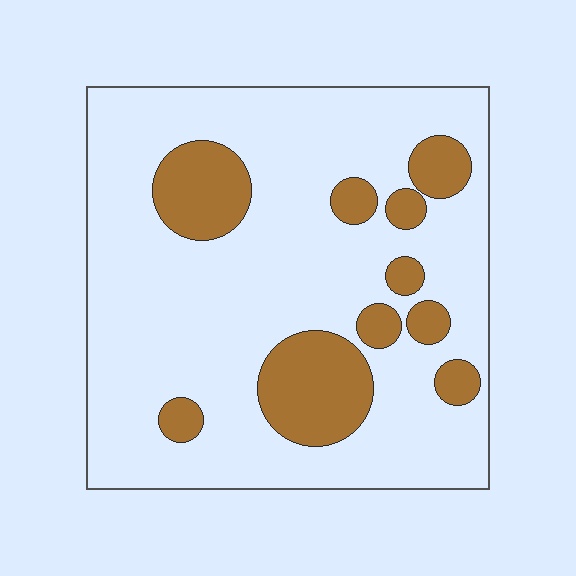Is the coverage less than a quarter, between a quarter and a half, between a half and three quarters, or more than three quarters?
Less than a quarter.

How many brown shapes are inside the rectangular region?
10.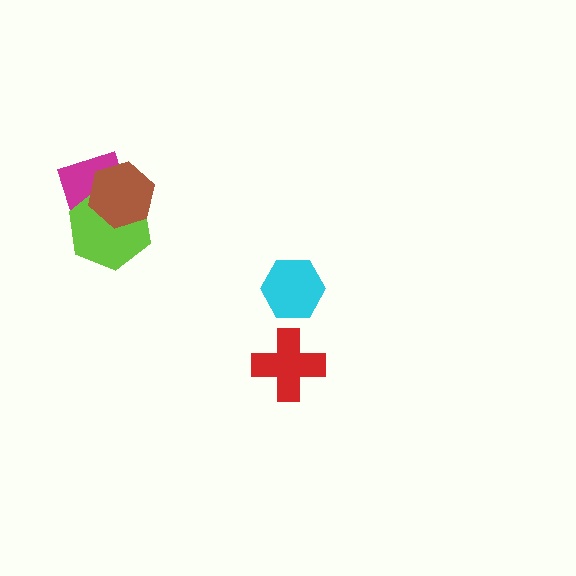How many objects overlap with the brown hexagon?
2 objects overlap with the brown hexagon.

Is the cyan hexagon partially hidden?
No, no other shape covers it.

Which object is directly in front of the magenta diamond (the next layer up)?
The lime hexagon is directly in front of the magenta diamond.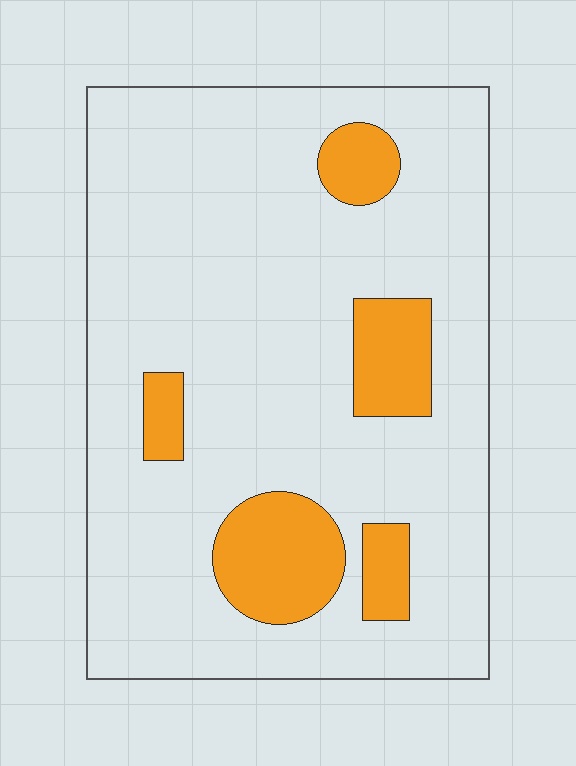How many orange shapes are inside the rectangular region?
5.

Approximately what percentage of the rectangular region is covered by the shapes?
Approximately 15%.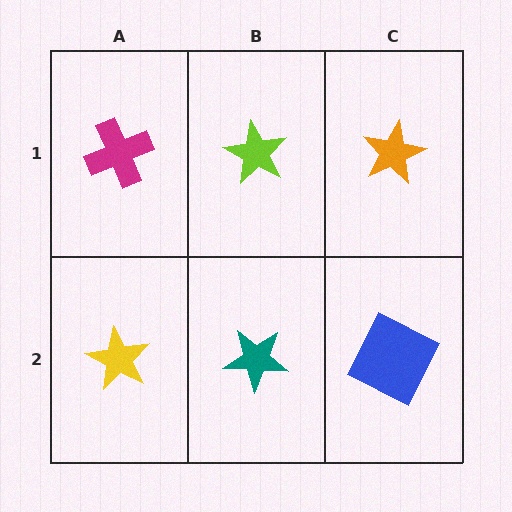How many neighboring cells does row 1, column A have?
2.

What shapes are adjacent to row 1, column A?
A yellow star (row 2, column A), a lime star (row 1, column B).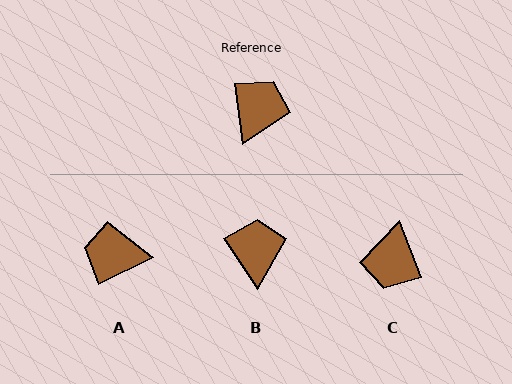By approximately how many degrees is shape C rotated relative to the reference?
Approximately 167 degrees clockwise.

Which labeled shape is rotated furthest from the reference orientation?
C, about 167 degrees away.